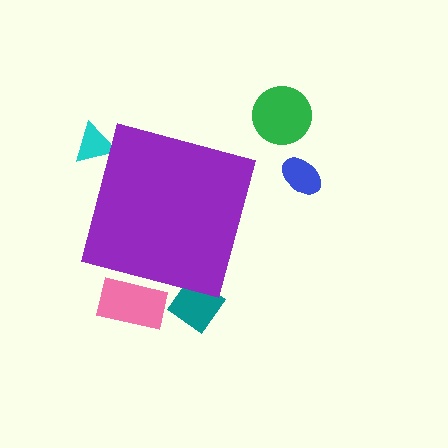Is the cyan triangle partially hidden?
Yes, the cyan triangle is partially hidden behind the purple square.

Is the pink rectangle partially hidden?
Yes, the pink rectangle is partially hidden behind the purple square.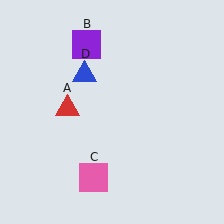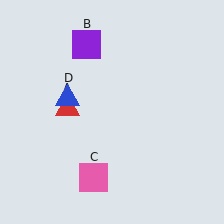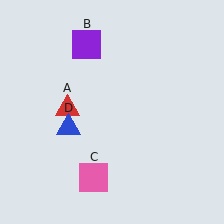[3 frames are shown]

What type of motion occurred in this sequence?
The blue triangle (object D) rotated counterclockwise around the center of the scene.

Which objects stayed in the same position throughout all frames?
Red triangle (object A) and purple square (object B) and pink square (object C) remained stationary.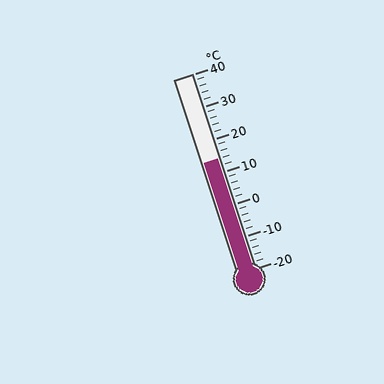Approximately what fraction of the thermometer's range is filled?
The thermometer is filled to approximately 55% of its range.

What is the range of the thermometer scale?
The thermometer scale ranges from -20°C to 40°C.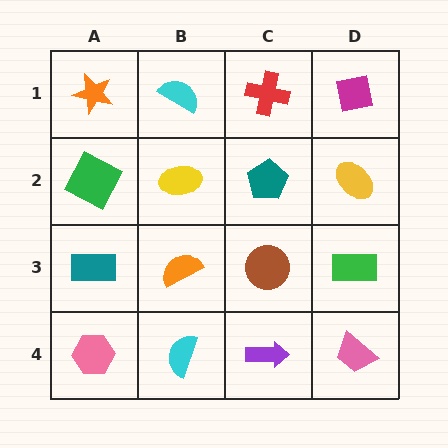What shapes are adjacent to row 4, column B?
An orange semicircle (row 3, column B), a pink hexagon (row 4, column A), a purple arrow (row 4, column C).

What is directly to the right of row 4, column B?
A purple arrow.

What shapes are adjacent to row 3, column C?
A teal pentagon (row 2, column C), a purple arrow (row 4, column C), an orange semicircle (row 3, column B), a green rectangle (row 3, column D).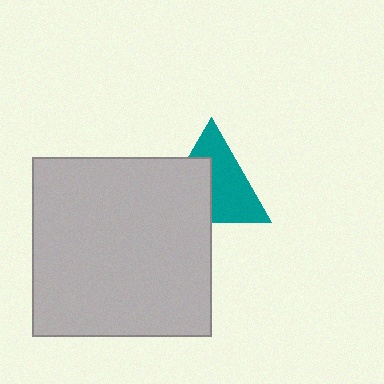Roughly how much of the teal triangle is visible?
About half of it is visible (roughly 57%).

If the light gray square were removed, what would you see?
You would see the complete teal triangle.